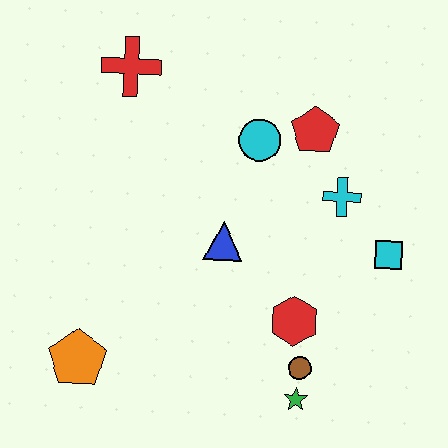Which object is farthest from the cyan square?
The orange pentagon is farthest from the cyan square.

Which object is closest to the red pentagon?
The cyan circle is closest to the red pentagon.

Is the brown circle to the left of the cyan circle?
No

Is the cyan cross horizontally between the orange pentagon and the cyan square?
Yes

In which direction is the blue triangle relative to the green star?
The blue triangle is above the green star.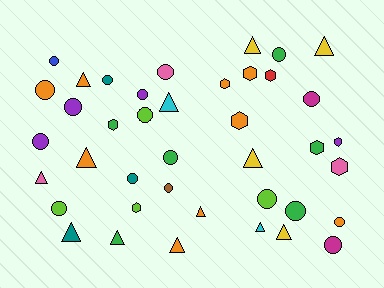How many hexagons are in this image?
There are 9 hexagons.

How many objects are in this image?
There are 40 objects.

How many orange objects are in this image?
There are 9 orange objects.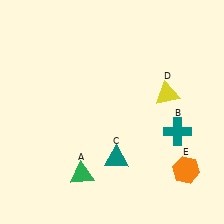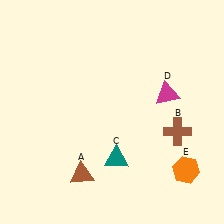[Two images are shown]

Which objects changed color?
A changed from green to brown. B changed from teal to brown. D changed from yellow to magenta.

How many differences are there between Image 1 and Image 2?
There are 3 differences between the two images.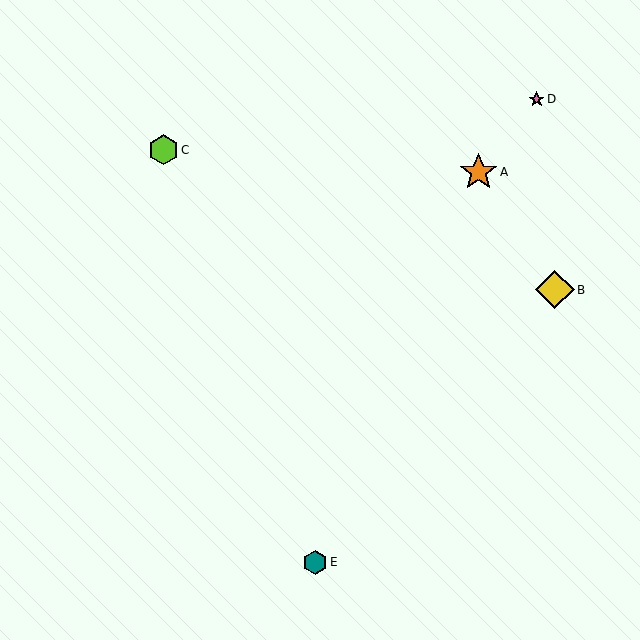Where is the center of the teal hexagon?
The center of the teal hexagon is at (315, 562).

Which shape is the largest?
The yellow diamond (labeled B) is the largest.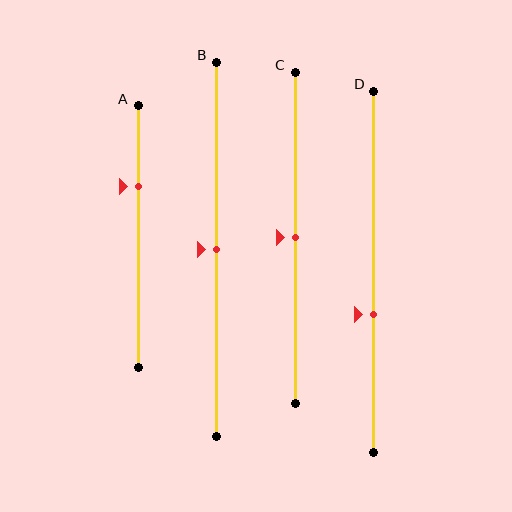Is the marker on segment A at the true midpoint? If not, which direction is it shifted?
No, the marker on segment A is shifted upward by about 19% of the segment length.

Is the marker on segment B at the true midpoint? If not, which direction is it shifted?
Yes, the marker on segment B is at the true midpoint.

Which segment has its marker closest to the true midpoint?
Segment B has its marker closest to the true midpoint.